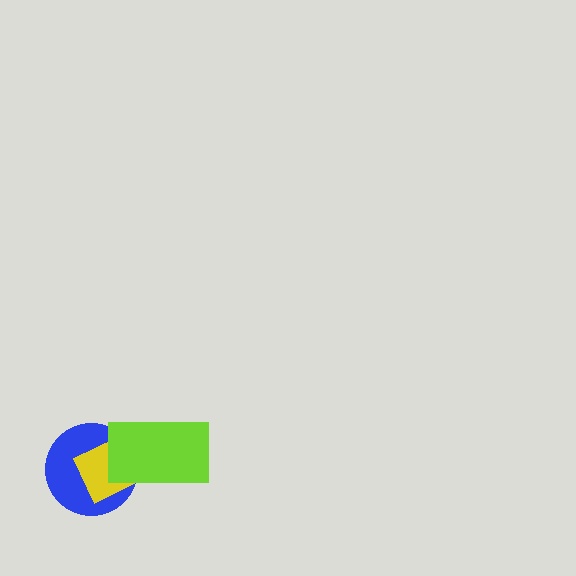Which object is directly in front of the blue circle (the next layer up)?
The yellow diamond is directly in front of the blue circle.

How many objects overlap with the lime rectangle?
2 objects overlap with the lime rectangle.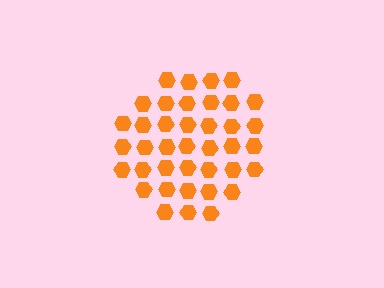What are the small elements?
The small elements are hexagons.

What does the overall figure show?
The overall figure shows a circle.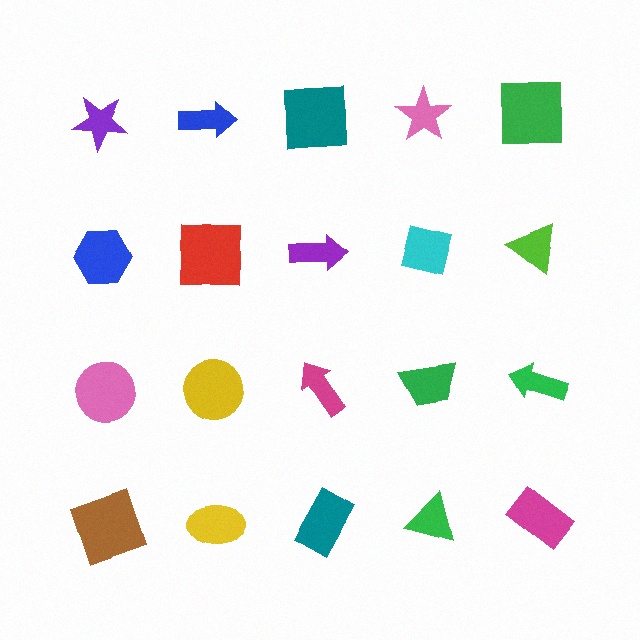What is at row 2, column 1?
A blue hexagon.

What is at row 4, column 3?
A teal rectangle.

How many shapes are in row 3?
5 shapes.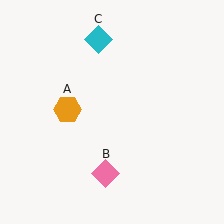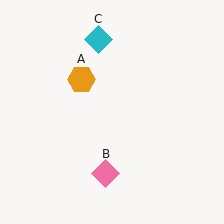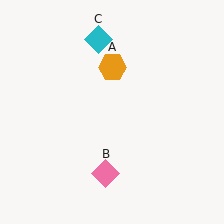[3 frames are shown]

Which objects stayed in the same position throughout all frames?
Pink diamond (object B) and cyan diamond (object C) remained stationary.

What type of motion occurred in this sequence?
The orange hexagon (object A) rotated clockwise around the center of the scene.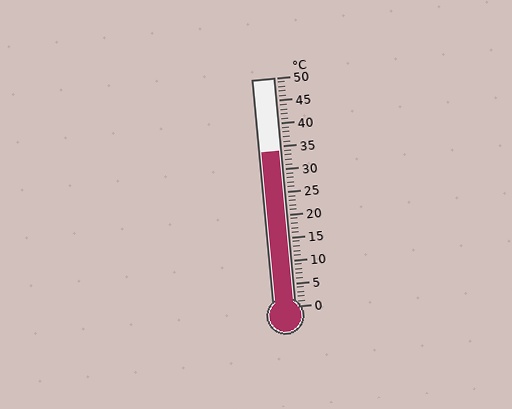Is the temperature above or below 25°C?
The temperature is above 25°C.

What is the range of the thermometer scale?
The thermometer scale ranges from 0°C to 50°C.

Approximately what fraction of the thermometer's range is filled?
The thermometer is filled to approximately 70% of its range.